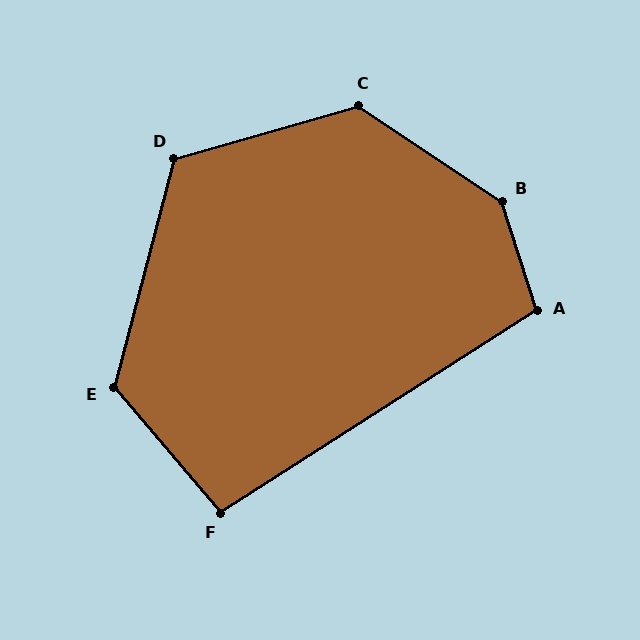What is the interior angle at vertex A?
Approximately 105 degrees (obtuse).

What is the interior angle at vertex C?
Approximately 130 degrees (obtuse).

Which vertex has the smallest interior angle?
F, at approximately 98 degrees.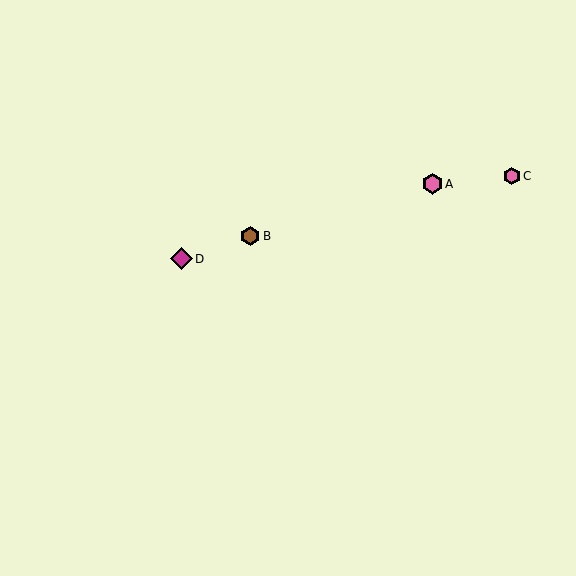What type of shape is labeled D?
Shape D is a magenta diamond.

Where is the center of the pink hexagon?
The center of the pink hexagon is at (512, 176).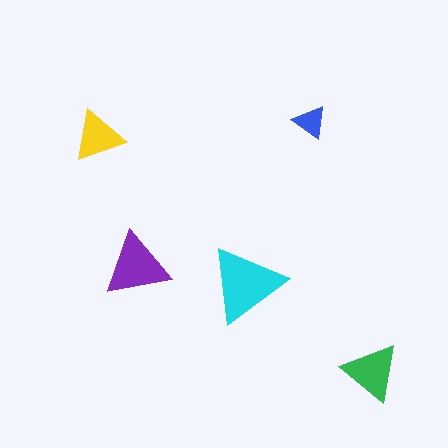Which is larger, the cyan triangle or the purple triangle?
The cyan one.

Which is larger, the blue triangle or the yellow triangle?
The yellow one.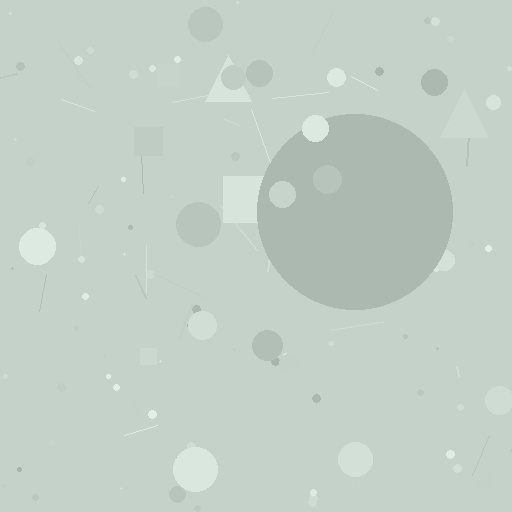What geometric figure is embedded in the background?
A circle is embedded in the background.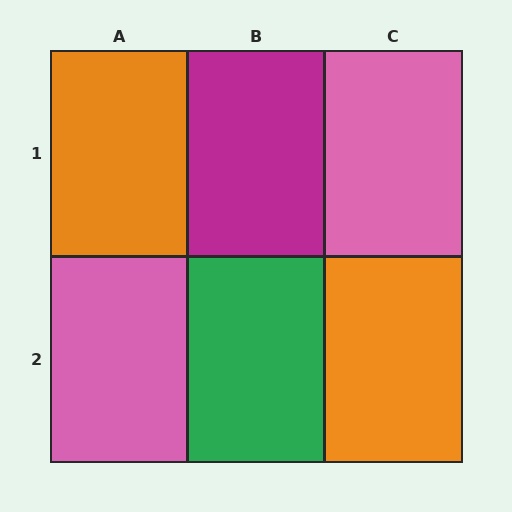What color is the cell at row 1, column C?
Pink.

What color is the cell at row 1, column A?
Orange.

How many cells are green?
1 cell is green.